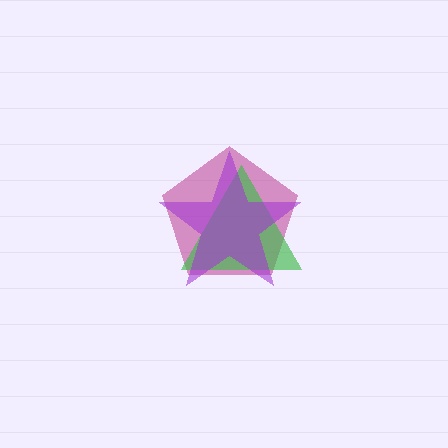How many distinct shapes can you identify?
There are 3 distinct shapes: a magenta pentagon, a green triangle, a purple star.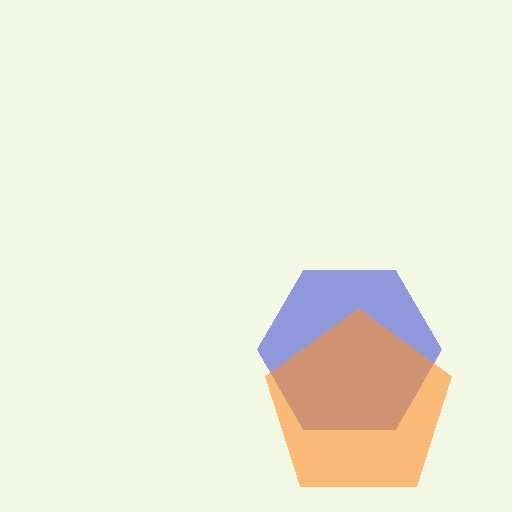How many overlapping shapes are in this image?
There are 2 overlapping shapes in the image.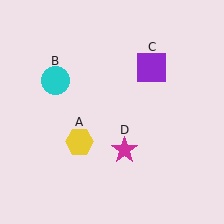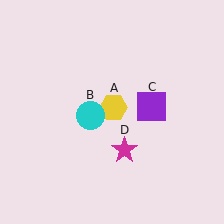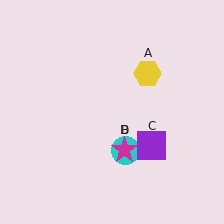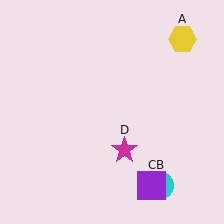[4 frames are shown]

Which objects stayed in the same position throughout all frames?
Magenta star (object D) remained stationary.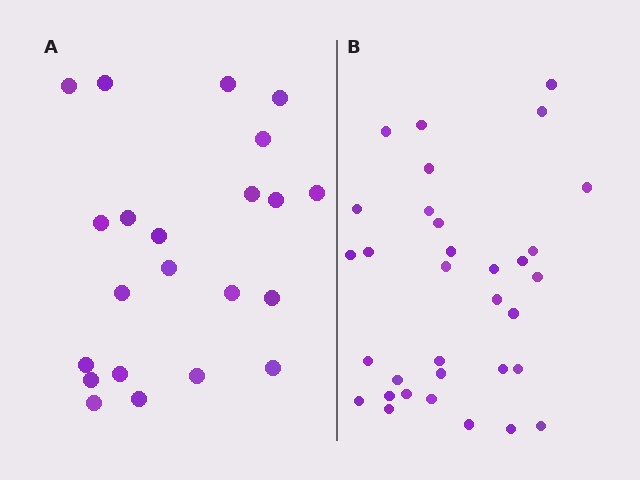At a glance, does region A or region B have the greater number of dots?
Region B (the right region) has more dots.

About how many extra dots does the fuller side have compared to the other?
Region B has roughly 12 or so more dots than region A.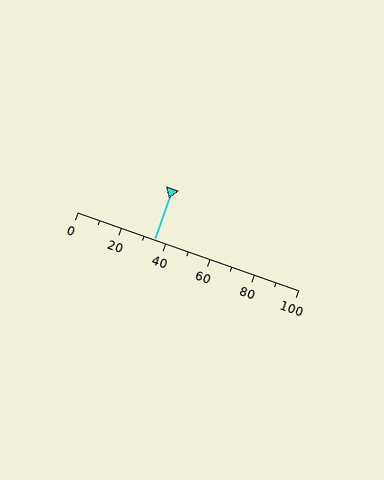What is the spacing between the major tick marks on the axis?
The major ticks are spaced 20 apart.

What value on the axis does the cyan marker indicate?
The marker indicates approximately 35.